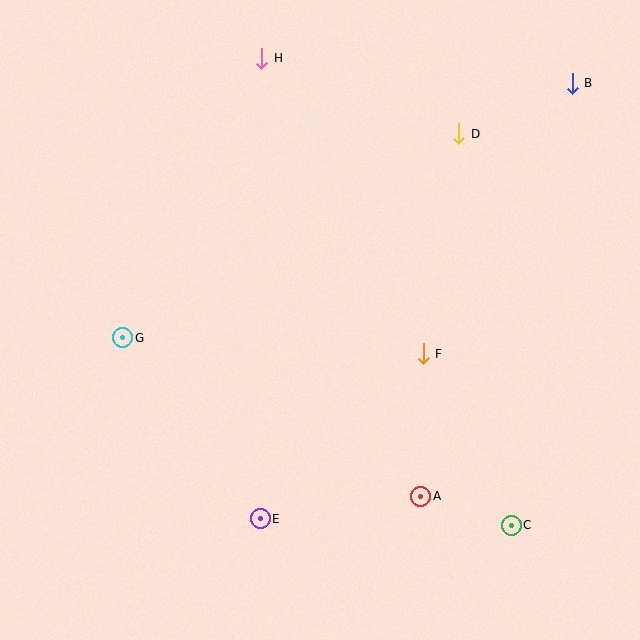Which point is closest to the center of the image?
Point F at (423, 354) is closest to the center.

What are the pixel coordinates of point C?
Point C is at (511, 525).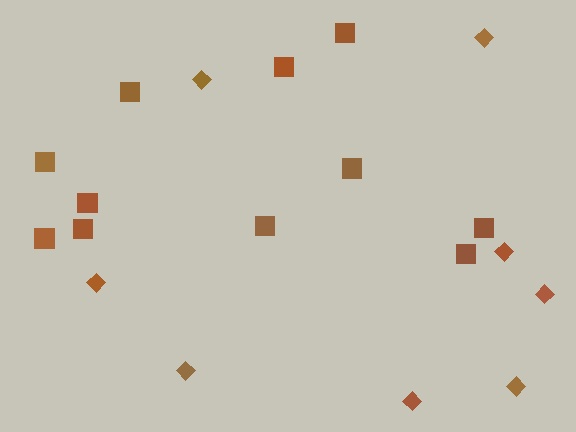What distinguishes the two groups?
There are 2 groups: one group of diamonds (8) and one group of squares (11).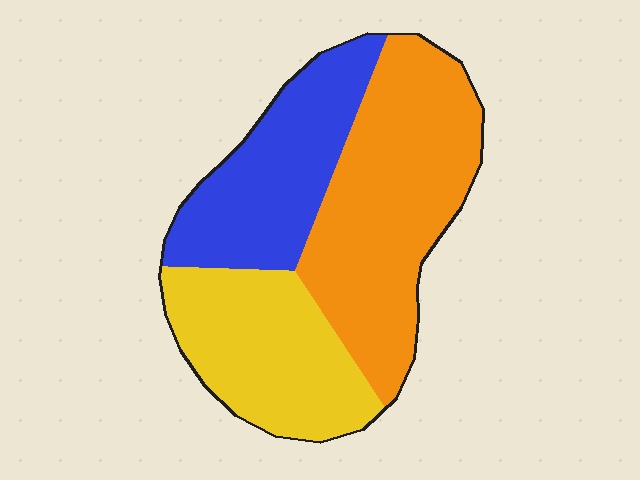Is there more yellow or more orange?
Orange.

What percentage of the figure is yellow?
Yellow takes up about one quarter (1/4) of the figure.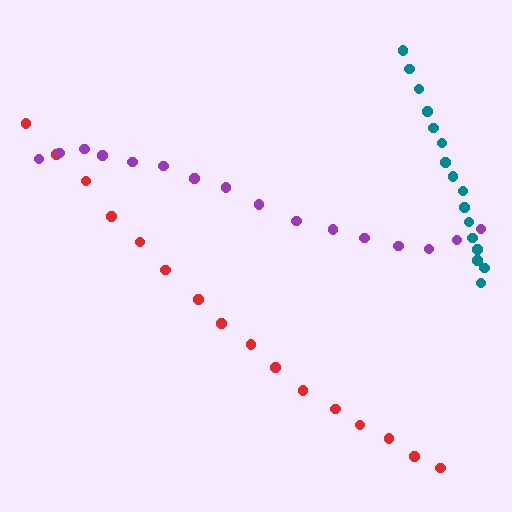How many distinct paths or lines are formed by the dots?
There are 3 distinct paths.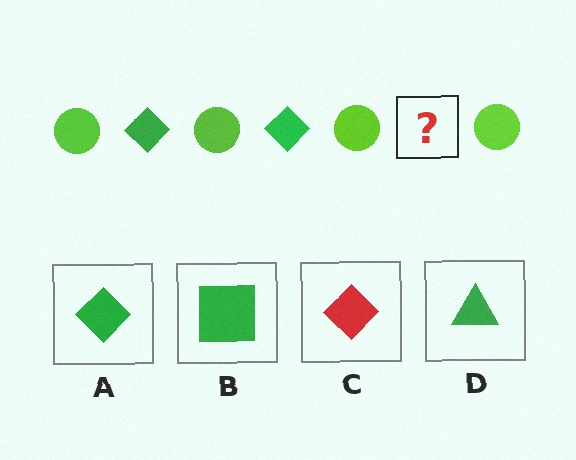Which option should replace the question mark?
Option A.